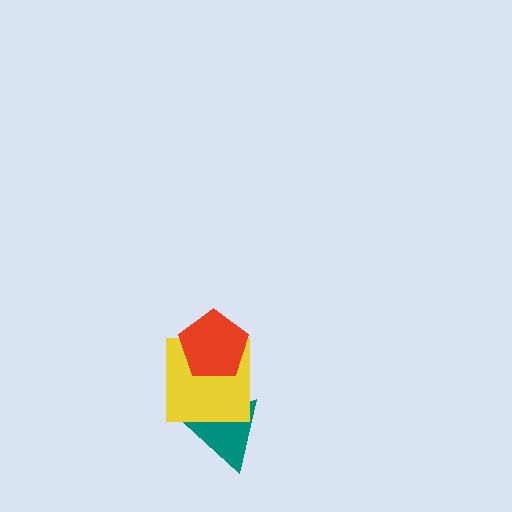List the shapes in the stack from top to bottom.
From top to bottom: the red pentagon, the yellow square, the teal triangle.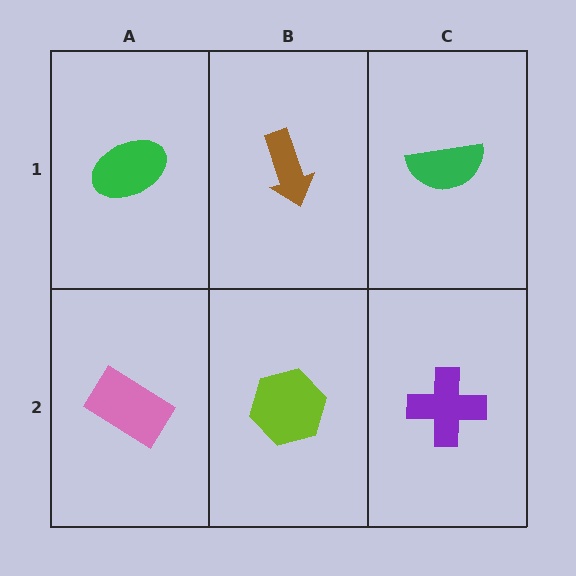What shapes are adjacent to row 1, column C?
A purple cross (row 2, column C), a brown arrow (row 1, column B).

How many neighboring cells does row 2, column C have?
2.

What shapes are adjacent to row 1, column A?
A pink rectangle (row 2, column A), a brown arrow (row 1, column B).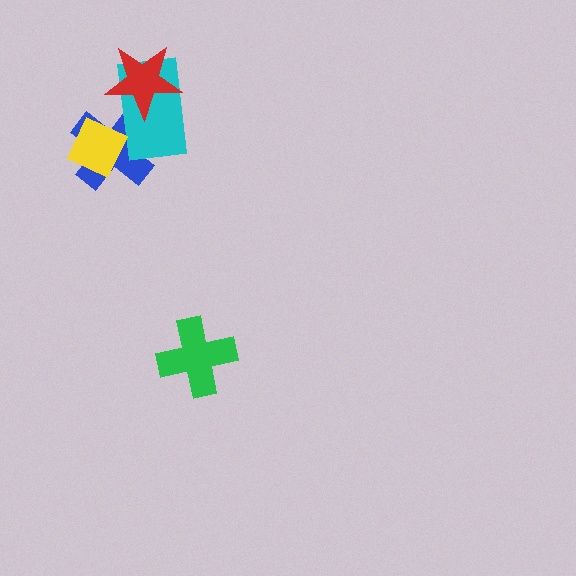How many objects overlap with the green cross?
0 objects overlap with the green cross.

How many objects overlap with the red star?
2 objects overlap with the red star.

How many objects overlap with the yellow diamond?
2 objects overlap with the yellow diamond.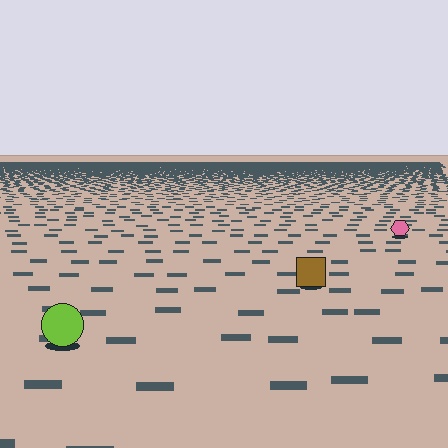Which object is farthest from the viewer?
The pink hexagon is farthest from the viewer. It appears smaller and the ground texture around it is denser.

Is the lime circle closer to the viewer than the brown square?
Yes. The lime circle is closer — you can tell from the texture gradient: the ground texture is coarser near it.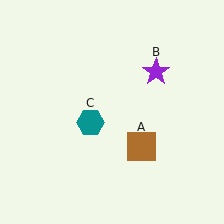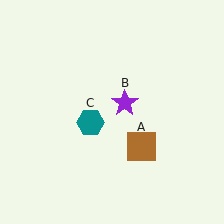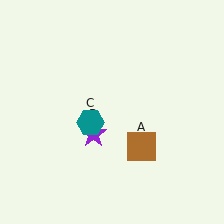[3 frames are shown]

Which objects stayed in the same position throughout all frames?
Brown square (object A) and teal hexagon (object C) remained stationary.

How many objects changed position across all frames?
1 object changed position: purple star (object B).